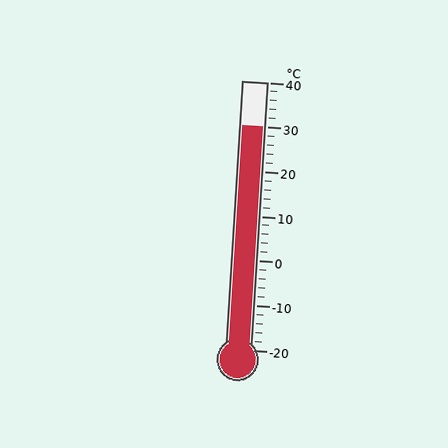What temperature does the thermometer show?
The thermometer shows approximately 30°C.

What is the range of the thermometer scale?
The thermometer scale ranges from -20°C to 40°C.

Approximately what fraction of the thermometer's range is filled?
The thermometer is filled to approximately 85% of its range.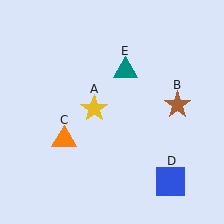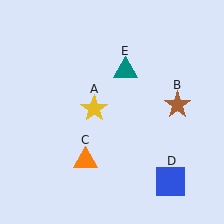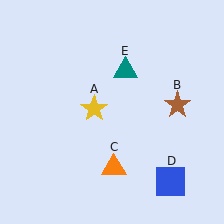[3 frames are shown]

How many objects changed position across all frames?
1 object changed position: orange triangle (object C).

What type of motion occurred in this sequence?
The orange triangle (object C) rotated counterclockwise around the center of the scene.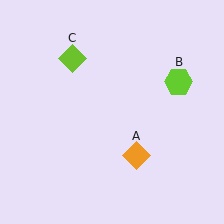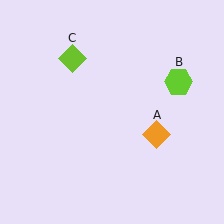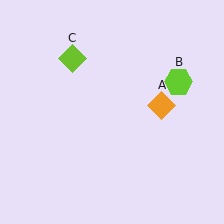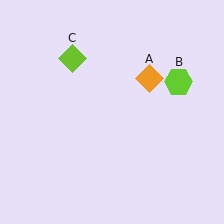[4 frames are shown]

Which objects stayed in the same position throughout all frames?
Lime hexagon (object B) and lime diamond (object C) remained stationary.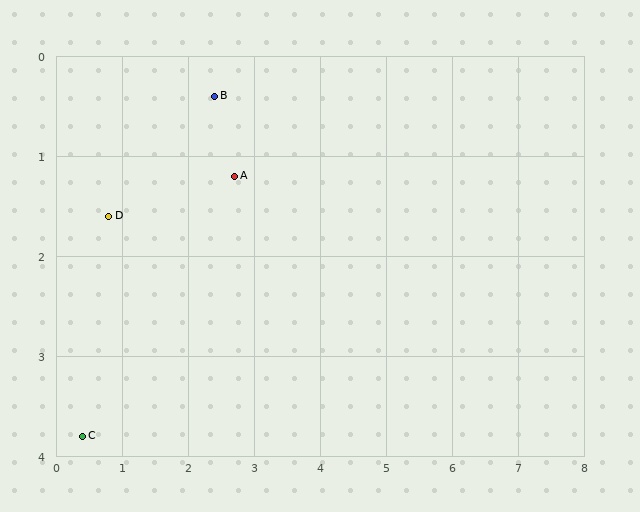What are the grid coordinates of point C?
Point C is at approximately (0.4, 3.8).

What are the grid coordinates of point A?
Point A is at approximately (2.7, 1.2).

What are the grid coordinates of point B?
Point B is at approximately (2.4, 0.4).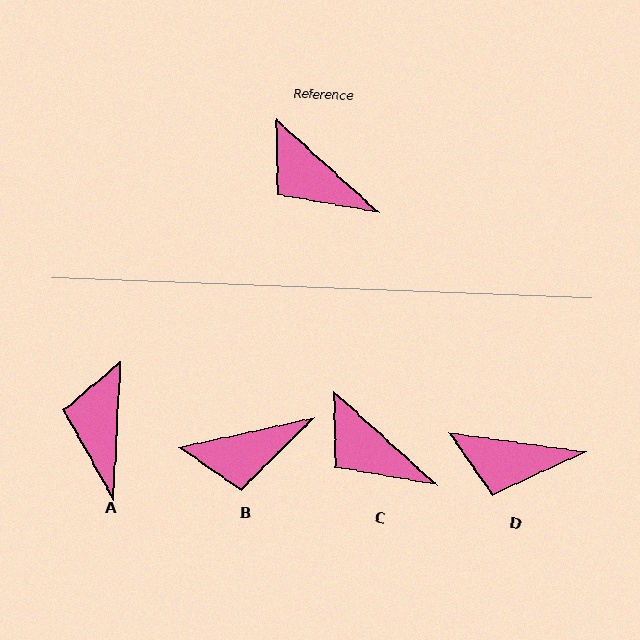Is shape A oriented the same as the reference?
No, it is off by about 51 degrees.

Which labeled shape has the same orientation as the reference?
C.